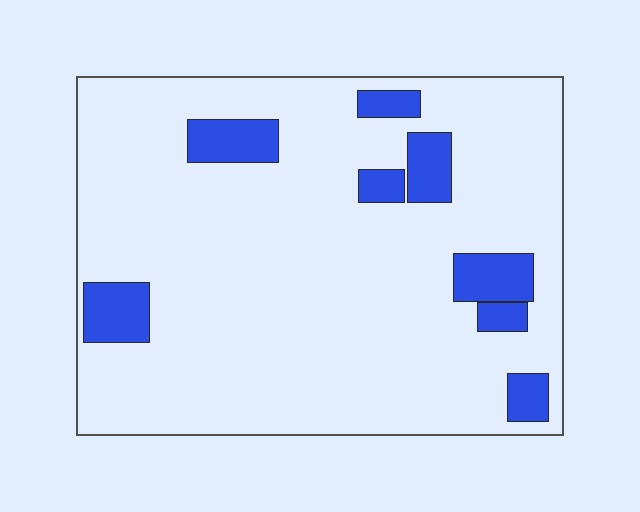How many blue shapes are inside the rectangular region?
8.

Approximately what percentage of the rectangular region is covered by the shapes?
Approximately 15%.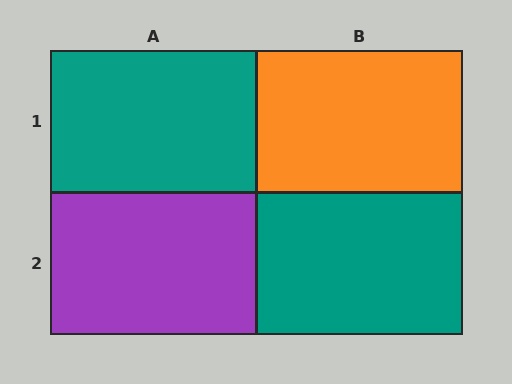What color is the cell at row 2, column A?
Purple.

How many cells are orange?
1 cell is orange.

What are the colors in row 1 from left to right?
Teal, orange.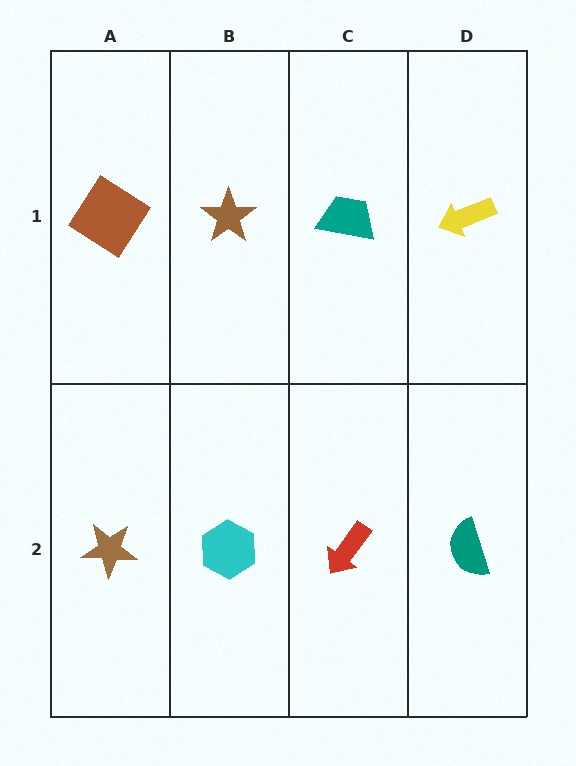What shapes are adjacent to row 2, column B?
A brown star (row 1, column B), a brown star (row 2, column A), a red arrow (row 2, column C).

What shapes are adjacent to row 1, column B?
A cyan hexagon (row 2, column B), a brown diamond (row 1, column A), a teal trapezoid (row 1, column C).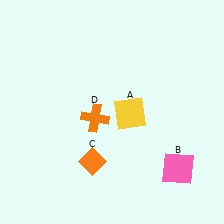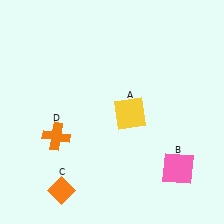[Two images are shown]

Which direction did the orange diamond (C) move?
The orange diamond (C) moved left.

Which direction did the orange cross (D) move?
The orange cross (D) moved left.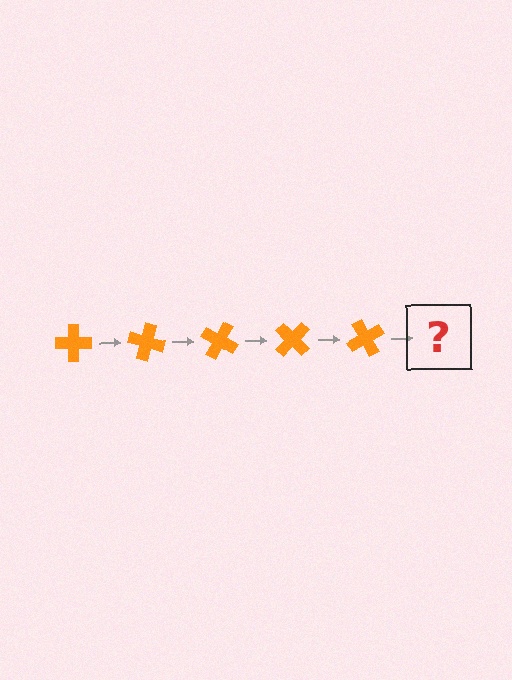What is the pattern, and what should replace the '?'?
The pattern is that the cross rotates 15 degrees each step. The '?' should be an orange cross rotated 75 degrees.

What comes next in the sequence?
The next element should be an orange cross rotated 75 degrees.